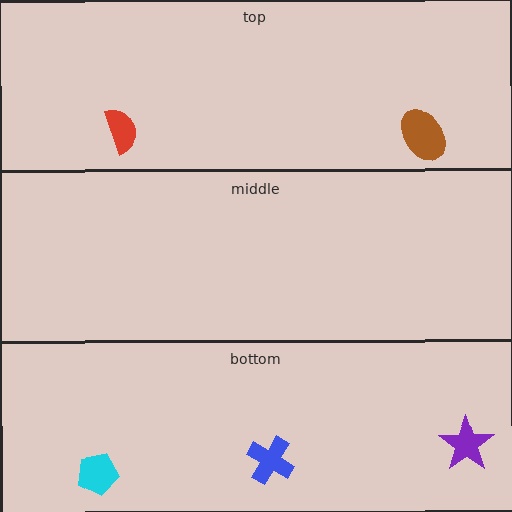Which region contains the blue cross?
The bottom region.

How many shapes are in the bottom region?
3.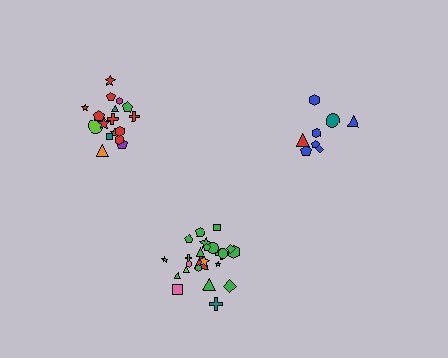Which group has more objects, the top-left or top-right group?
The top-left group.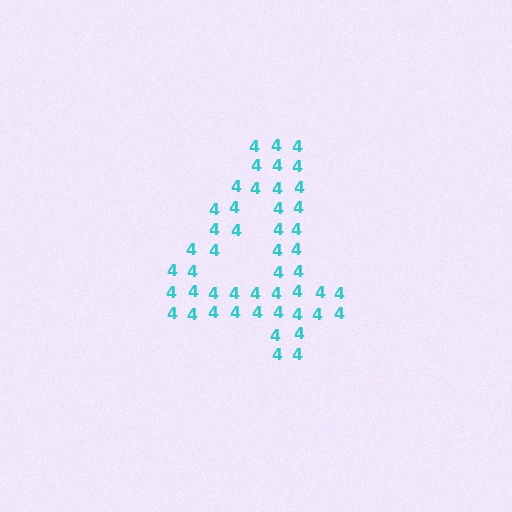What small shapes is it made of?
It is made of small digit 4's.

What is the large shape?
The large shape is the digit 4.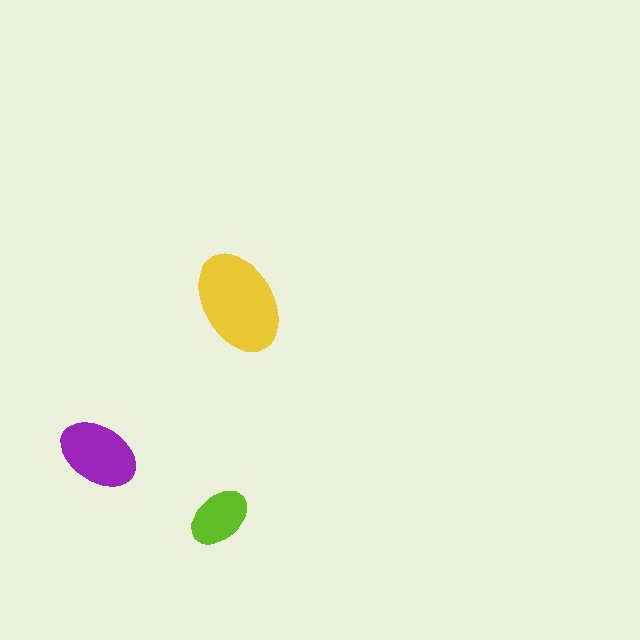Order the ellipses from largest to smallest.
the yellow one, the purple one, the lime one.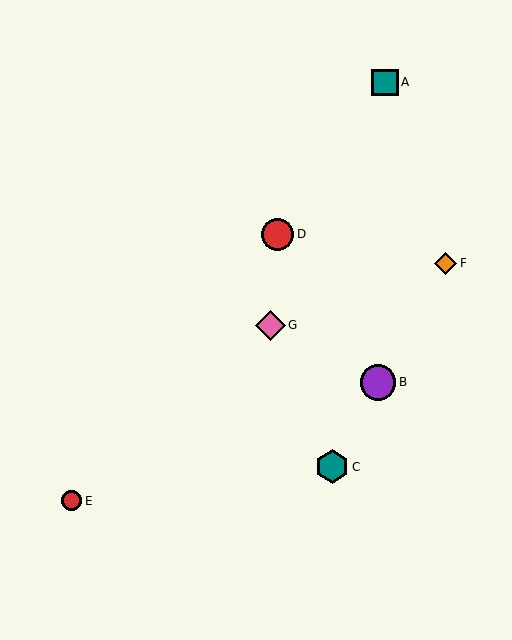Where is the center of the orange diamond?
The center of the orange diamond is at (446, 263).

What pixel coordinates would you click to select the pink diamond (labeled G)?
Click at (271, 325) to select the pink diamond G.